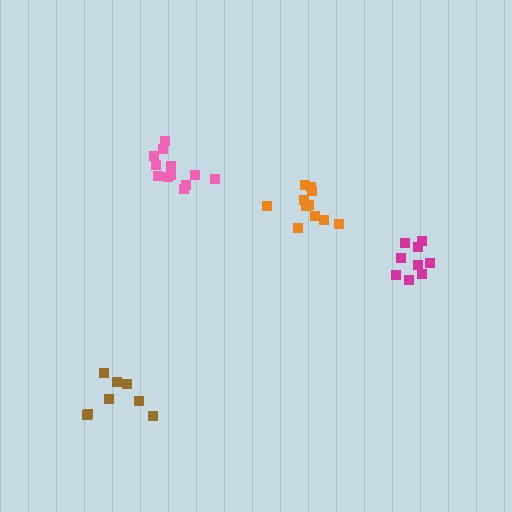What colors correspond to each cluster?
The clusters are colored: orange, pink, brown, magenta.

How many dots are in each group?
Group 1: 11 dots, Group 2: 12 dots, Group 3: 8 dots, Group 4: 9 dots (40 total).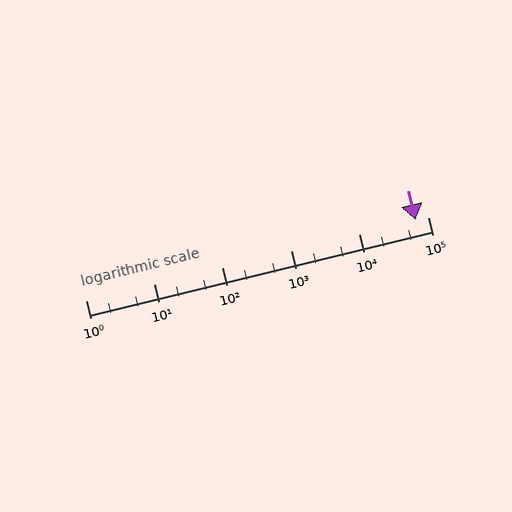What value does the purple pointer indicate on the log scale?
The pointer indicates approximately 66000.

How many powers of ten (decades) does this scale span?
The scale spans 5 decades, from 1 to 100000.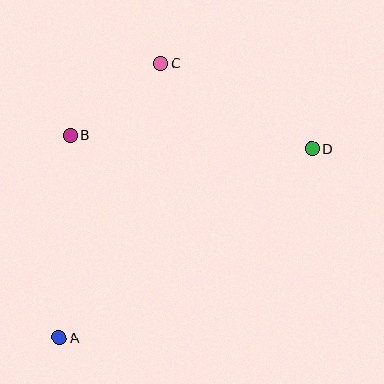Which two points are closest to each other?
Points B and C are closest to each other.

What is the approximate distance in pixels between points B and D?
The distance between B and D is approximately 242 pixels.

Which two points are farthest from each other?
Points A and D are farthest from each other.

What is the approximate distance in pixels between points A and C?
The distance between A and C is approximately 293 pixels.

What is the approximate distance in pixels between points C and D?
The distance between C and D is approximately 174 pixels.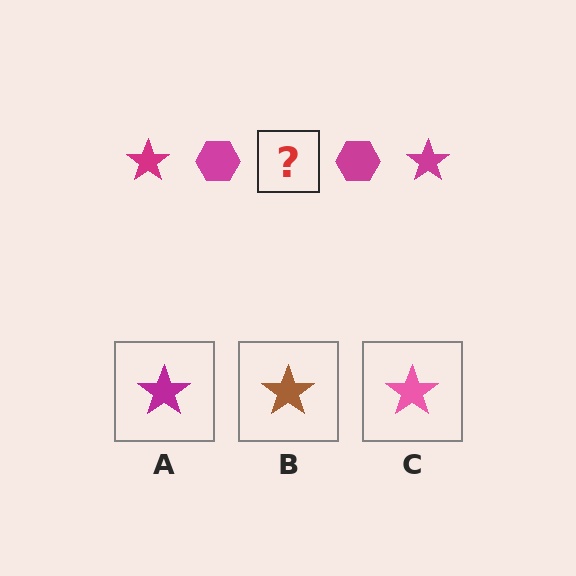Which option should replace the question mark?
Option A.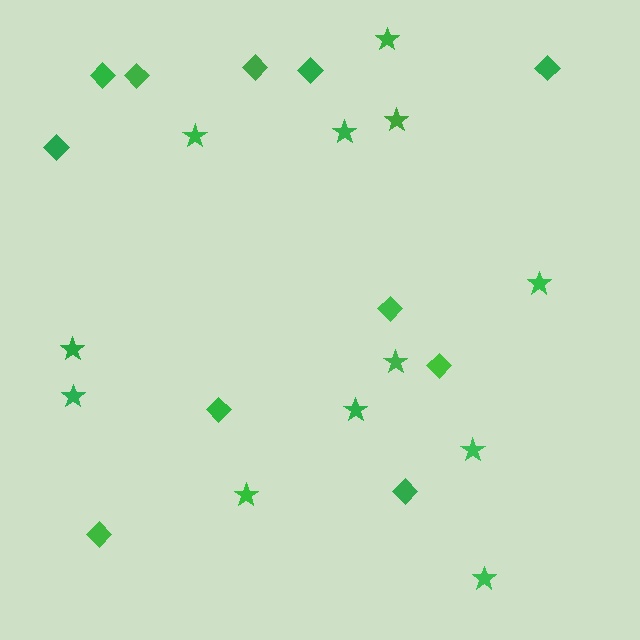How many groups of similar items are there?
There are 2 groups: one group of diamonds (11) and one group of stars (12).